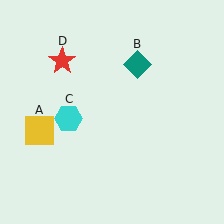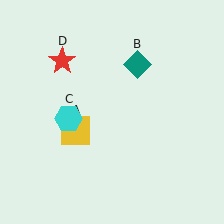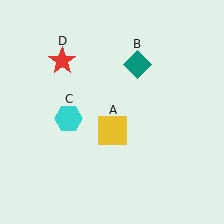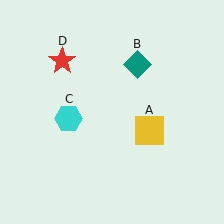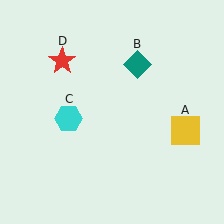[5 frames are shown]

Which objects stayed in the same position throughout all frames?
Teal diamond (object B) and cyan hexagon (object C) and red star (object D) remained stationary.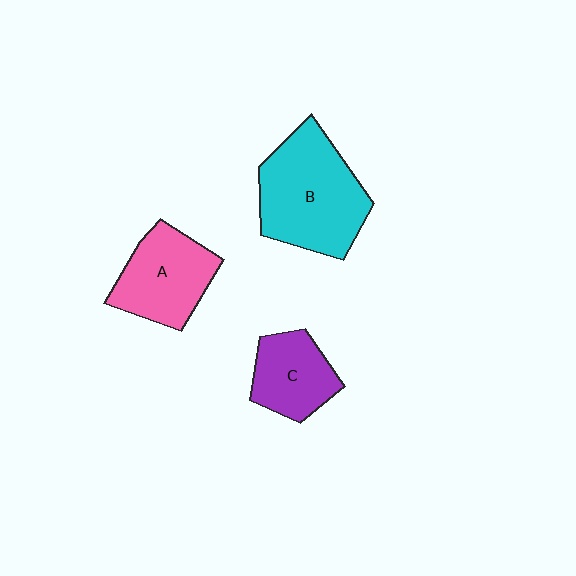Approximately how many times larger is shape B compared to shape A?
Approximately 1.4 times.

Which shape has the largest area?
Shape B (cyan).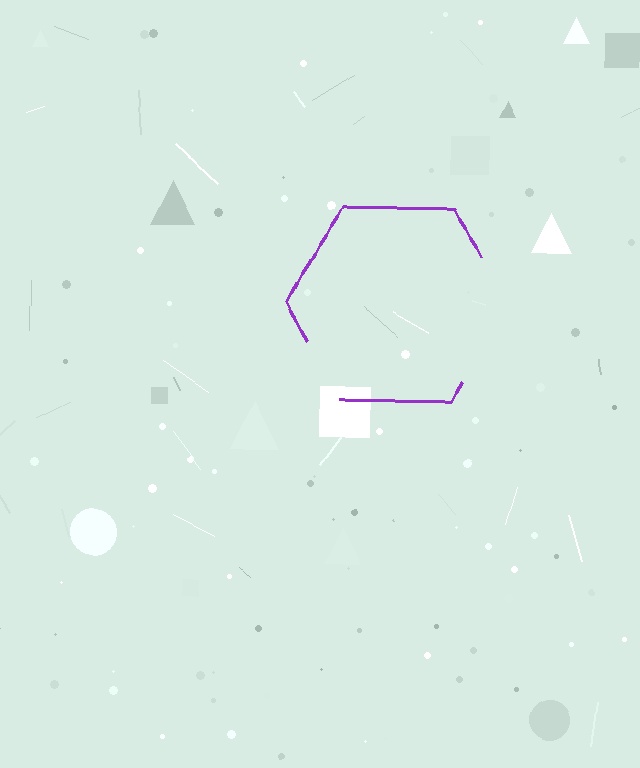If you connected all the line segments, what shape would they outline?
They would outline a hexagon.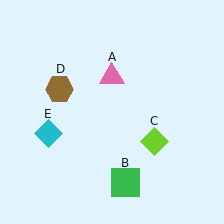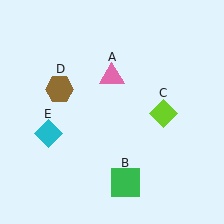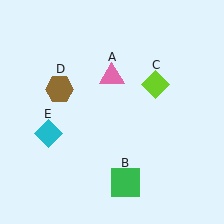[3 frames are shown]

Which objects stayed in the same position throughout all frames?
Pink triangle (object A) and green square (object B) and brown hexagon (object D) and cyan diamond (object E) remained stationary.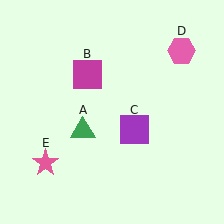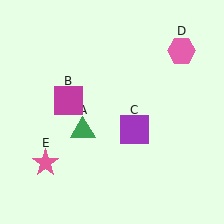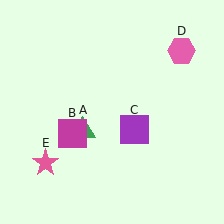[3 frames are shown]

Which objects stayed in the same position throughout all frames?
Green triangle (object A) and purple square (object C) and pink hexagon (object D) and pink star (object E) remained stationary.